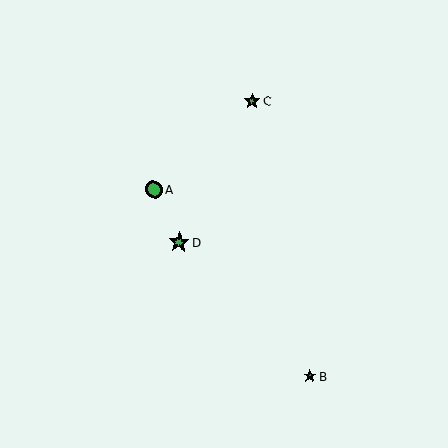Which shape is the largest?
The green star (labeled D) is the largest.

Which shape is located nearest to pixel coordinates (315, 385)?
The teal star (labeled B) at (310, 376) is nearest to that location.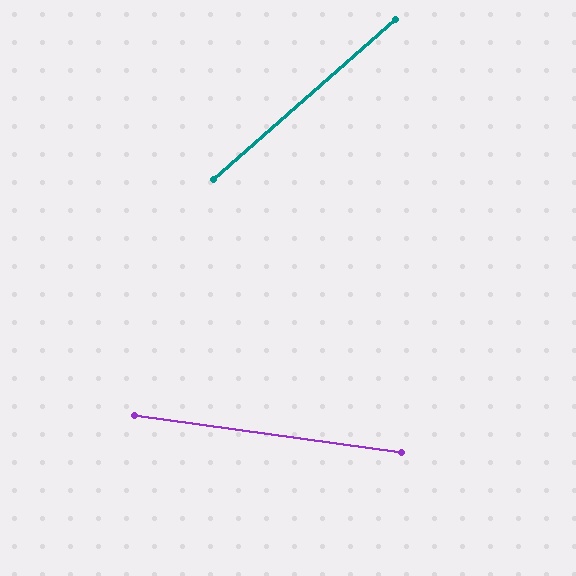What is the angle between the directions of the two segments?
Approximately 49 degrees.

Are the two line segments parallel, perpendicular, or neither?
Neither parallel nor perpendicular — they differ by about 49°.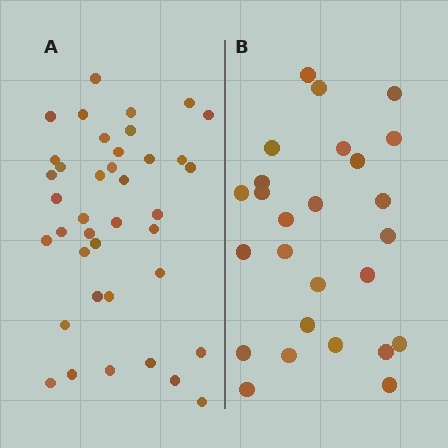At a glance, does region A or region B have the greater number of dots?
Region A (the left region) has more dots.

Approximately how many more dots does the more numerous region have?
Region A has approximately 15 more dots than region B.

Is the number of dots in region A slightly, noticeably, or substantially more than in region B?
Region A has substantially more. The ratio is roughly 1.5 to 1.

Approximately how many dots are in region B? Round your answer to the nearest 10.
About 30 dots. (The exact count is 26, which rounds to 30.)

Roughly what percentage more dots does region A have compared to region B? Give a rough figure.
About 50% more.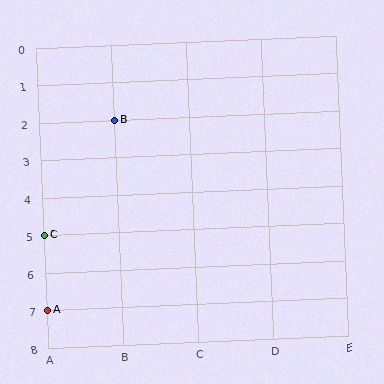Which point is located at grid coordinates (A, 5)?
Point C is at (A, 5).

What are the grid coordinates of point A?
Point A is at grid coordinates (A, 7).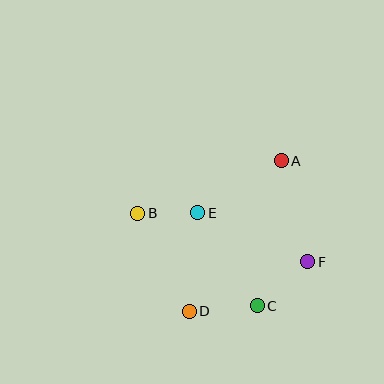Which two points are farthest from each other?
Points B and F are farthest from each other.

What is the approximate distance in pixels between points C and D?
The distance between C and D is approximately 68 pixels.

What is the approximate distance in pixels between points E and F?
The distance between E and F is approximately 121 pixels.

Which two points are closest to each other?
Points B and E are closest to each other.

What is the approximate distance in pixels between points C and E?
The distance between C and E is approximately 111 pixels.